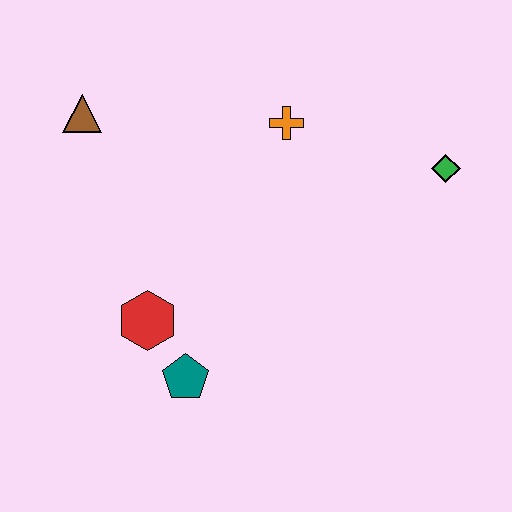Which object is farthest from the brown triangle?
The green diamond is farthest from the brown triangle.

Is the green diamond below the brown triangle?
Yes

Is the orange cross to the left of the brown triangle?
No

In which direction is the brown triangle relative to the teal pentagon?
The brown triangle is above the teal pentagon.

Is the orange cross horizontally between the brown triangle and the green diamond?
Yes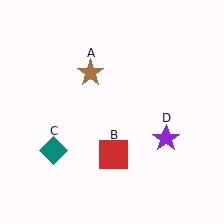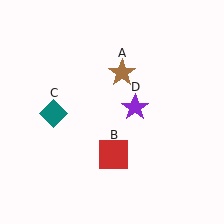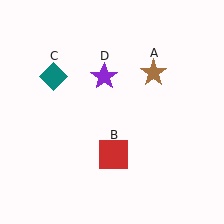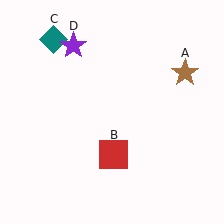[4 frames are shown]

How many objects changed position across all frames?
3 objects changed position: brown star (object A), teal diamond (object C), purple star (object D).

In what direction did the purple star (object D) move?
The purple star (object D) moved up and to the left.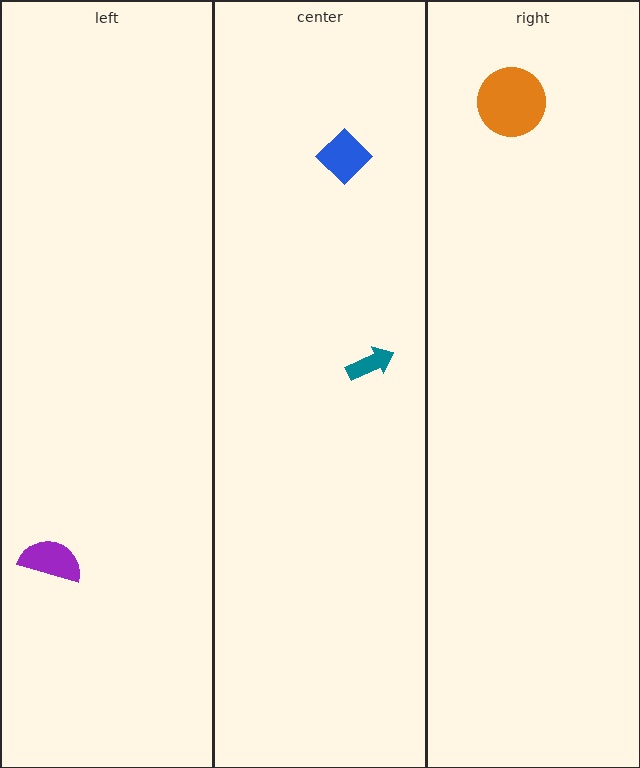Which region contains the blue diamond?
The center region.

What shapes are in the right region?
The orange circle.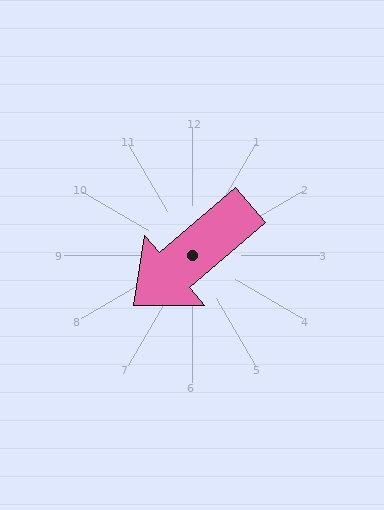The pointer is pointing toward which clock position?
Roughly 8 o'clock.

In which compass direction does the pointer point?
Southwest.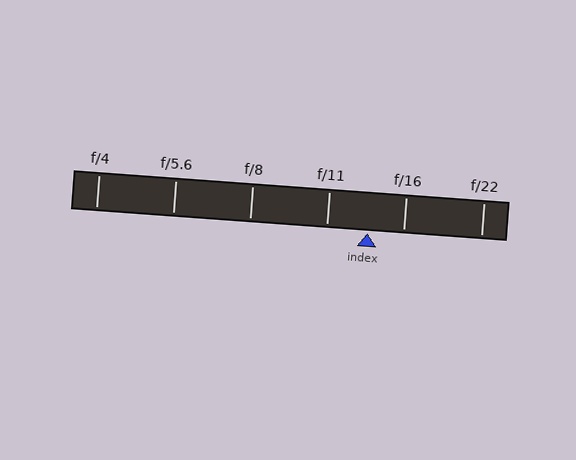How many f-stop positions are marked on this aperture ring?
There are 6 f-stop positions marked.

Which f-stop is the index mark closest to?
The index mark is closest to f/16.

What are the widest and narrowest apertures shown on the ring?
The widest aperture shown is f/4 and the narrowest is f/22.